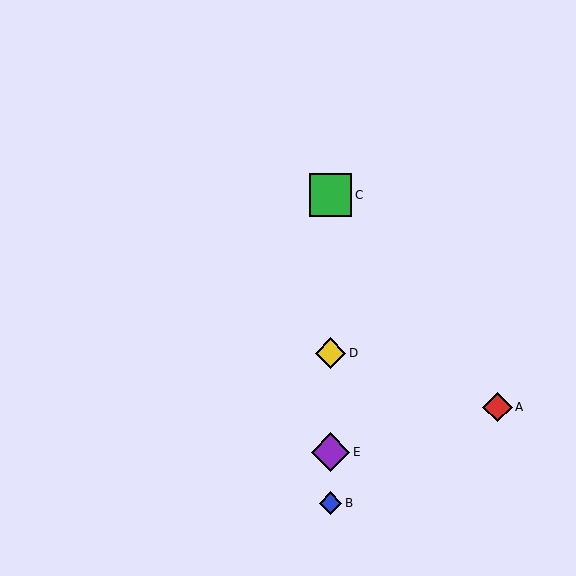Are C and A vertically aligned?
No, C is at x≈331 and A is at x≈497.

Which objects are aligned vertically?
Objects B, C, D, E are aligned vertically.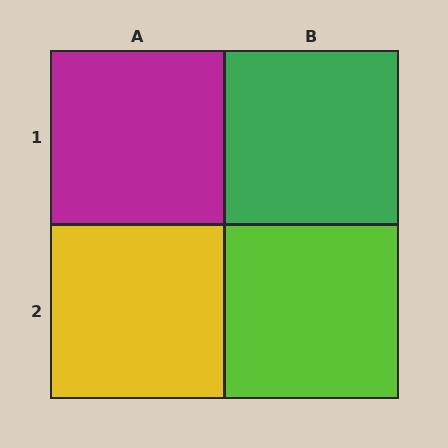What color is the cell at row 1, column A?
Magenta.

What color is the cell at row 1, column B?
Green.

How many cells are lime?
1 cell is lime.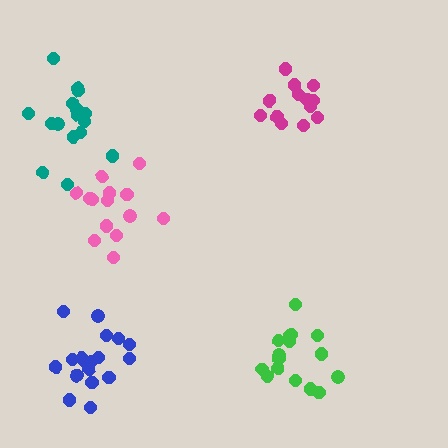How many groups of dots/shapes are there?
There are 5 groups.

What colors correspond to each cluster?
The clusters are colored: green, magenta, blue, pink, teal.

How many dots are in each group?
Group 1: 16 dots, Group 2: 13 dots, Group 3: 18 dots, Group 4: 14 dots, Group 5: 16 dots (77 total).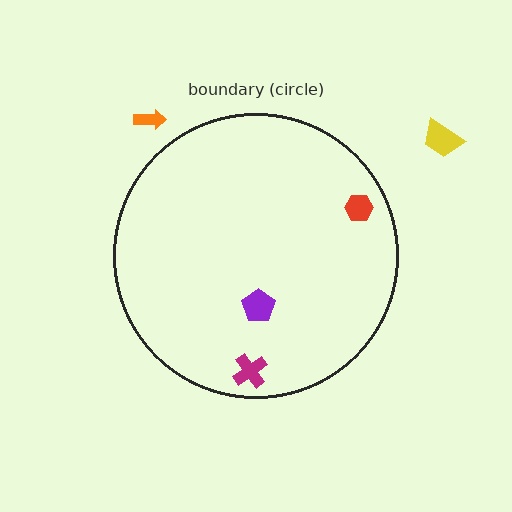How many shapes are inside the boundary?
3 inside, 2 outside.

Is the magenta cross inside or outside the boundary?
Inside.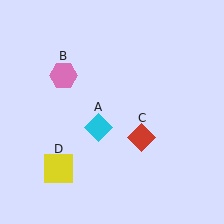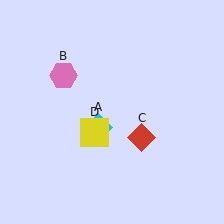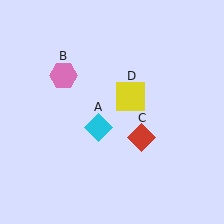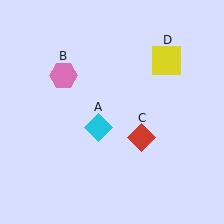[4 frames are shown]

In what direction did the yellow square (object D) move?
The yellow square (object D) moved up and to the right.